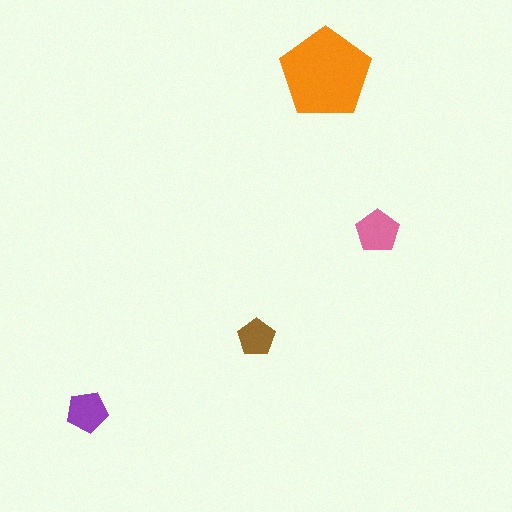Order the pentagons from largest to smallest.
the orange one, the pink one, the purple one, the brown one.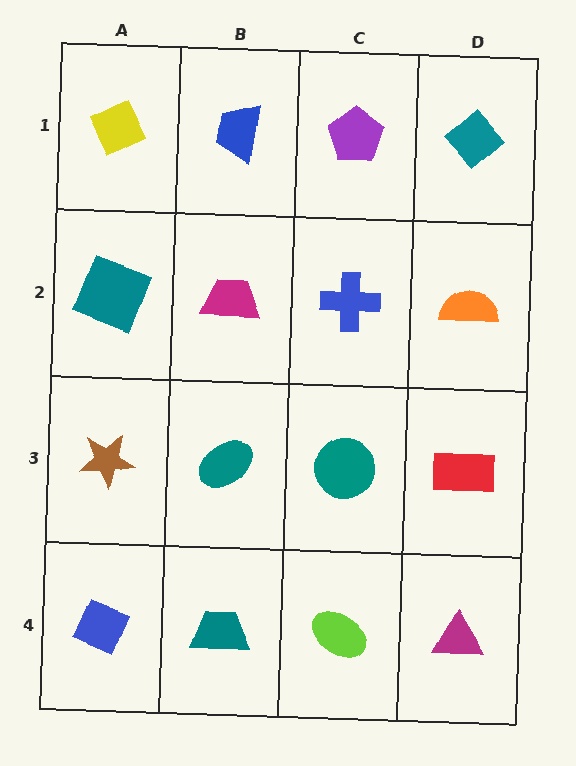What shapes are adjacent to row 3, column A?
A teal square (row 2, column A), a blue diamond (row 4, column A), a teal ellipse (row 3, column B).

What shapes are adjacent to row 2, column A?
A yellow diamond (row 1, column A), a brown star (row 3, column A), a magenta trapezoid (row 2, column B).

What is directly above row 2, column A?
A yellow diamond.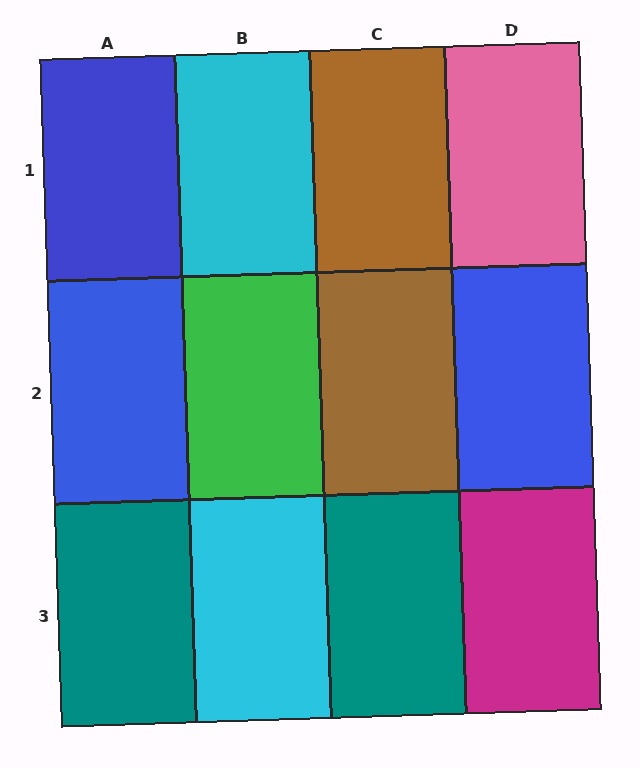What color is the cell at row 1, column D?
Pink.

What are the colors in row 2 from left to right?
Blue, green, brown, blue.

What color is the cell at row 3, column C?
Teal.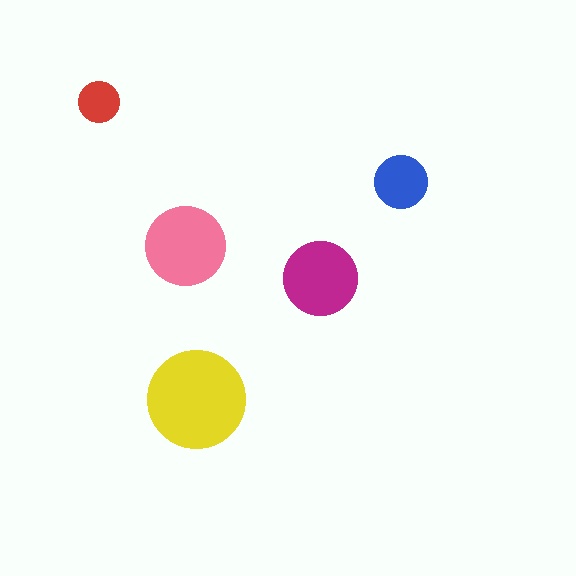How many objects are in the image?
There are 5 objects in the image.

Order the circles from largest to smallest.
the yellow one, the pink one, the magenta one, the blue one, the red one.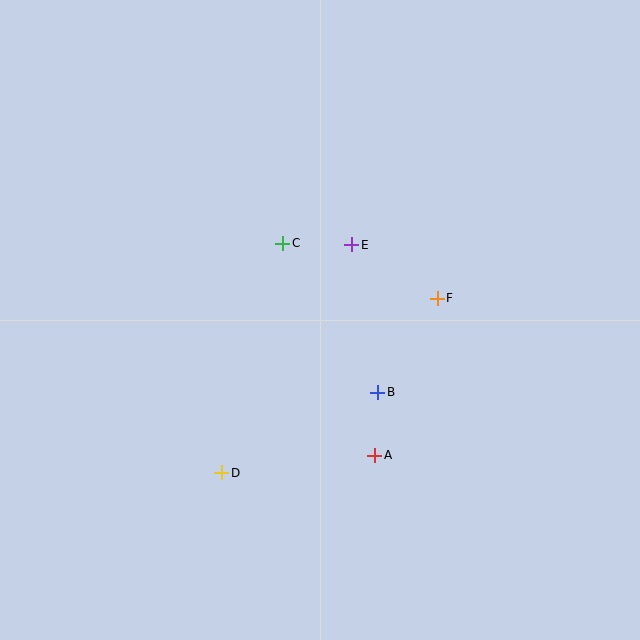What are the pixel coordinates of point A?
Point A is at (375, 455).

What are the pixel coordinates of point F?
Point F is at (437, 298).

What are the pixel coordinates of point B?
Point B is at (378, 392).